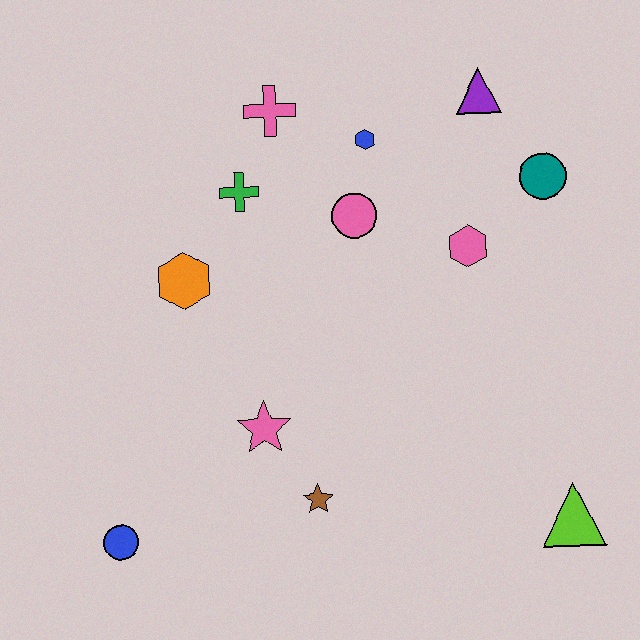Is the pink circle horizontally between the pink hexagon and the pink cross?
Yes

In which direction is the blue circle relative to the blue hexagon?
The blue circle is below the blue hexagon.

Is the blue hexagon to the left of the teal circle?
Yes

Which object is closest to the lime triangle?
The brown star is closest to the lime triangle.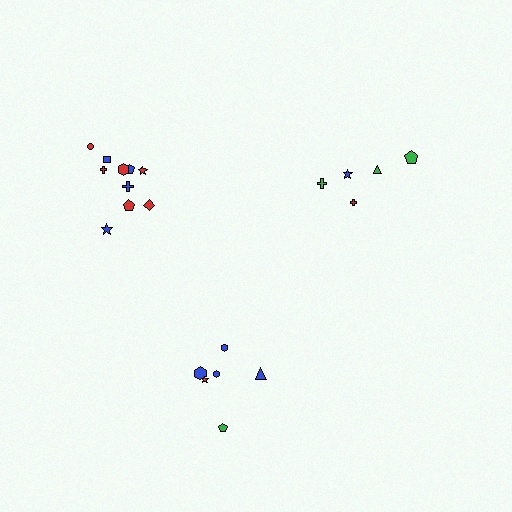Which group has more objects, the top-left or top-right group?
The top-left group.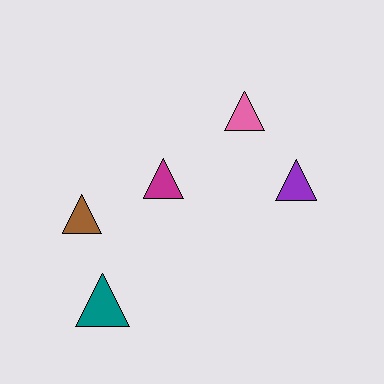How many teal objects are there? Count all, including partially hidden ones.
There is 1 teal object.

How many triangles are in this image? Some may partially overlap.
There are 5 triangles.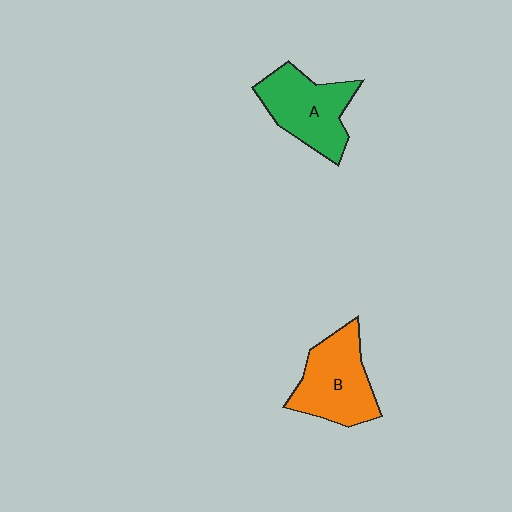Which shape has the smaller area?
Shape A (green).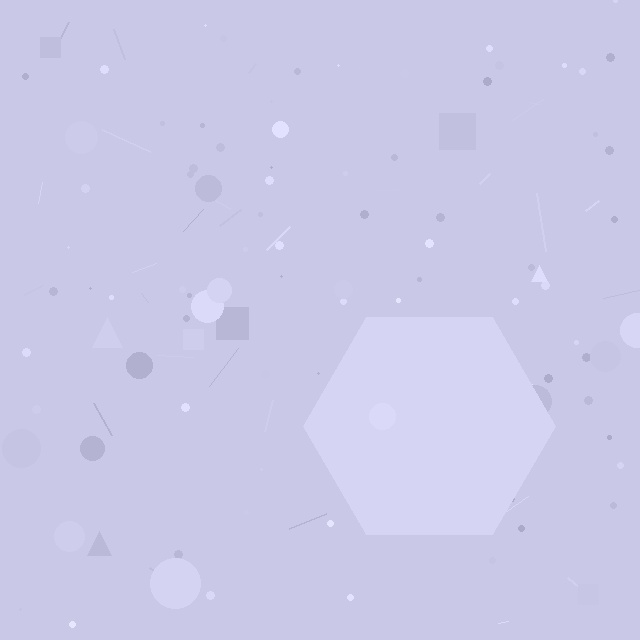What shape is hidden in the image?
A hexagon is hidden in the image.